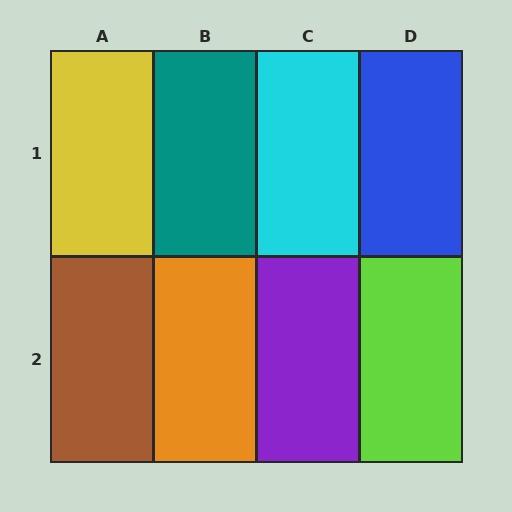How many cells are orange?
1 cell is orange.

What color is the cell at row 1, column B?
Teal.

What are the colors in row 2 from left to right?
Brown, orange, purple, lime.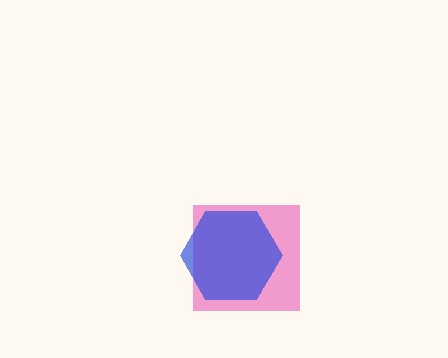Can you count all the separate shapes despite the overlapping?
Yes, there are 2 separate shapes.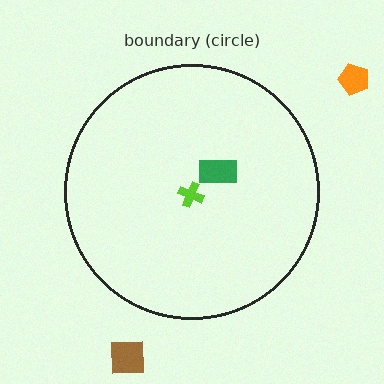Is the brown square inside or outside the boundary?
Outside.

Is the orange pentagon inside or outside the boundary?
Outside.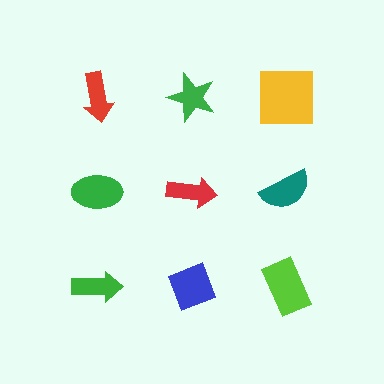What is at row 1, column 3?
A yellow square.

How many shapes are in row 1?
3 shapes.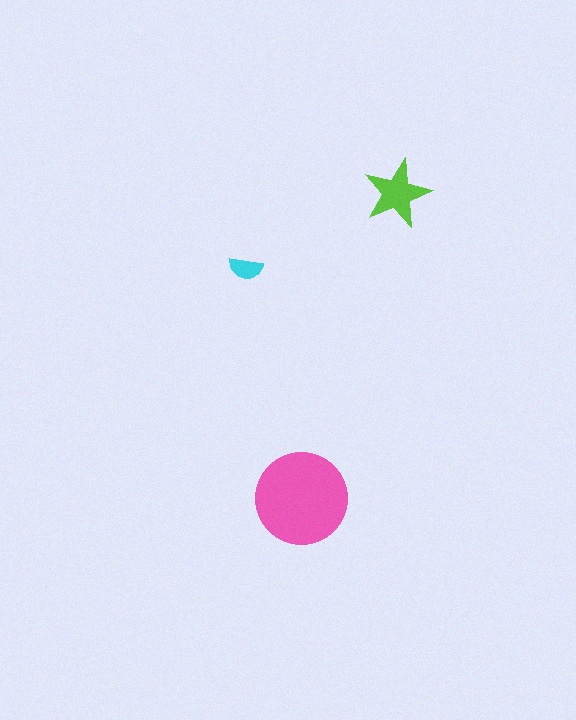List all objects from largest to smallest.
The pink circle, the lime star, the cyan semicircle.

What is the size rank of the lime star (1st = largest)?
2nd.